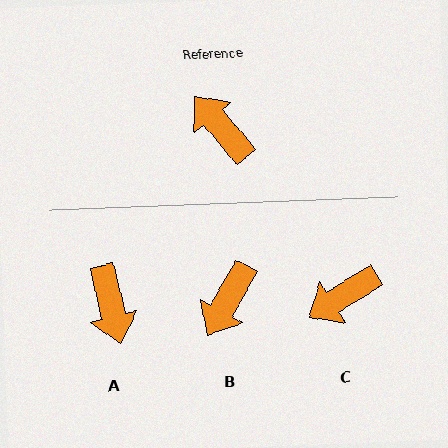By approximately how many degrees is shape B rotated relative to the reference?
Approximately 111 degrees counter-clockwise.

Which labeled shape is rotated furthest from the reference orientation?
A, about 153 degrees away.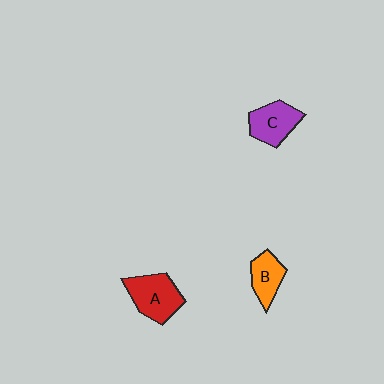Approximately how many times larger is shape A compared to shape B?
Approximately 1.5 times.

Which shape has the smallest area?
Shape B (orange).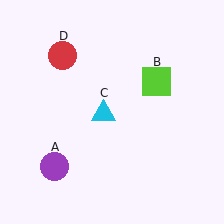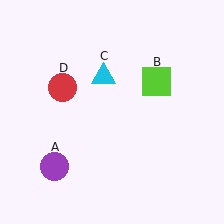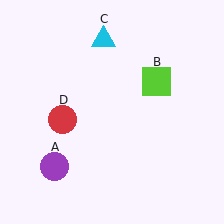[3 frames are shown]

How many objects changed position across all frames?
2 objects changed position: cyan triangle (object C), red circle (object D).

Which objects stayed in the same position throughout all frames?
Purple circle (object A) and lime square (object B) remained stationary.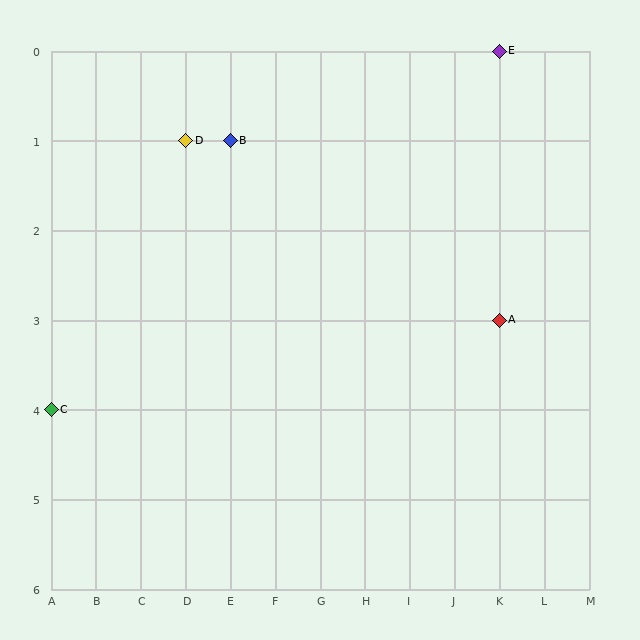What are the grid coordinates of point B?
Point B is at grid coordinates (E, 1).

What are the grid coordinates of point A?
Point A is at grid coordinates (K, 3).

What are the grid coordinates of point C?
Point C is at grid coordinates (A, 4).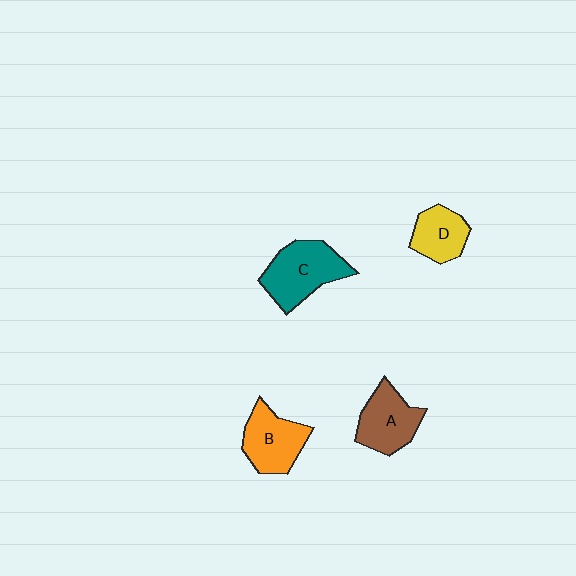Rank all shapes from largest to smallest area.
From largest to smallest: C (teal), B (orange), A (brown), D (yellow).